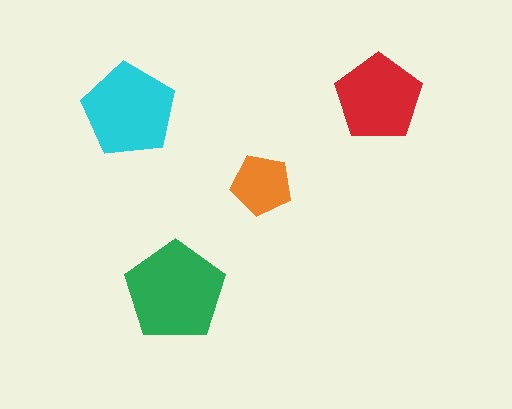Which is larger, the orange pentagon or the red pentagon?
The red one.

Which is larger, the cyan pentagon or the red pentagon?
The cyan one.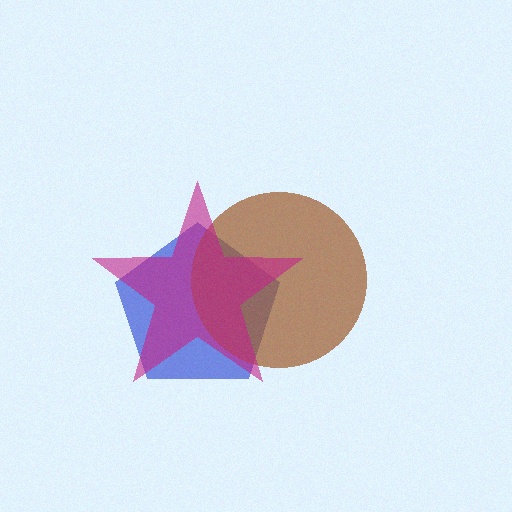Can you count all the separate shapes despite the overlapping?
Yes, there are 3 separate shapes.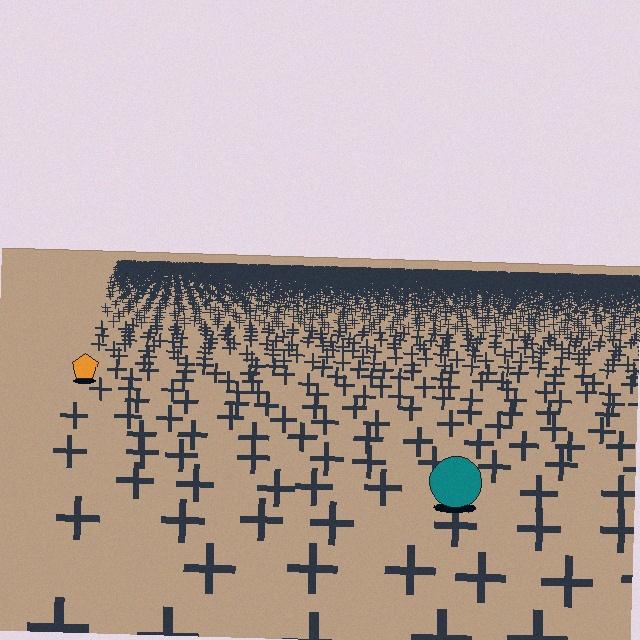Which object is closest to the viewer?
The teal circle is closest. The texture marks near it are larger and more spread out.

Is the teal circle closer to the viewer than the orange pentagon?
Yes. The teal circle is closer — you can tell from the texture gradient: the ground texture is coarser near it.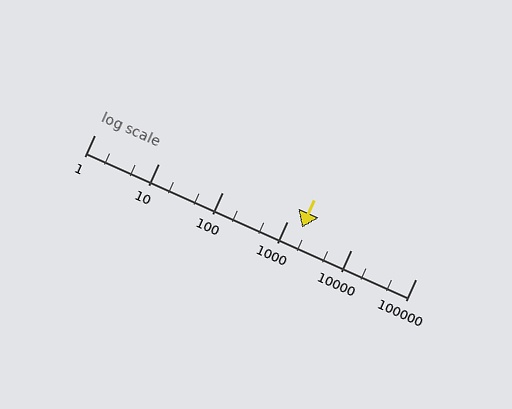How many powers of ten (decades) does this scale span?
The scale spans 5 decades, from 1 to 100000.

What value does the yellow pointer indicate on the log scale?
The pointer indicates approximately 1700.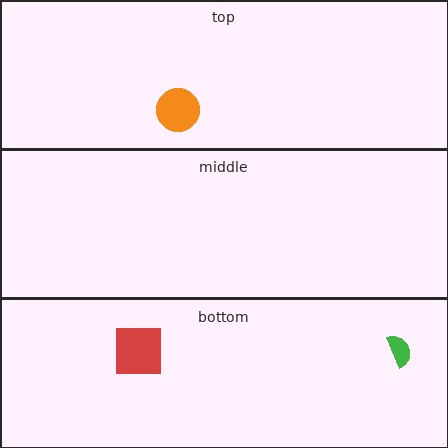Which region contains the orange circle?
The top region.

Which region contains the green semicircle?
The bottom region.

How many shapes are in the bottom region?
2.